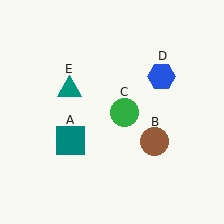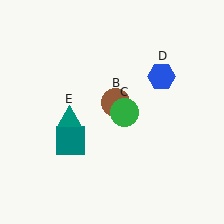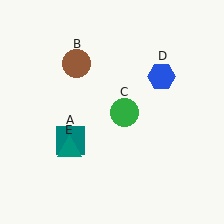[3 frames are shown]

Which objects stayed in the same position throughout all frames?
Teal square (object A) and green circle (object C) and blue hexagon (object D) remained stationary.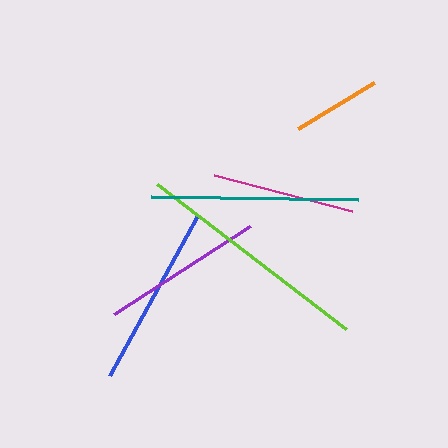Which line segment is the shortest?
The orange line is the shortest at approximately 89 pixels.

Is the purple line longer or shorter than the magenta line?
The purple line is longer than the magenta line.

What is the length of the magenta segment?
The magenta segment is approximately 143 pixels long.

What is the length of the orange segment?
The orange segment is approximately 89 pixels long.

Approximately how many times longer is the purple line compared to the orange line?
The purple line is approximately 1.8 times the length of the orange line.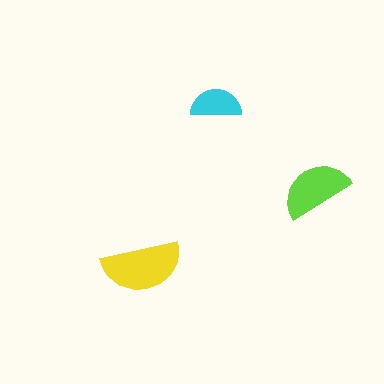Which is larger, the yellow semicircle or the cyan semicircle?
The yellow one.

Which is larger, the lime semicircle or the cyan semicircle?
The lime one.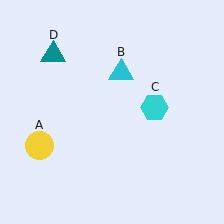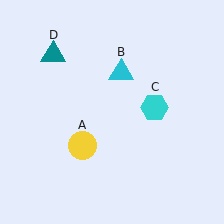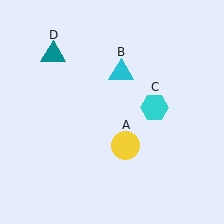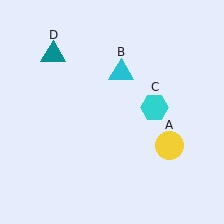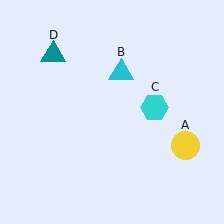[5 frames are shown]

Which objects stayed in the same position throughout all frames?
Cyan triangle (object B) and cyan hexagon (object C) and teal triangle (object D) remained stationary.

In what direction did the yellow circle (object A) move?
The yellow circle (object A) moved right.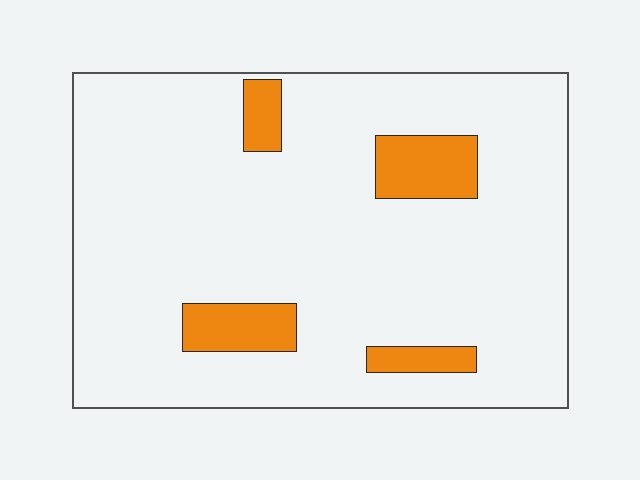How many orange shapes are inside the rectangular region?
4.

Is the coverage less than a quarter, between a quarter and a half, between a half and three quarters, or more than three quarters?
Less than a quarter.